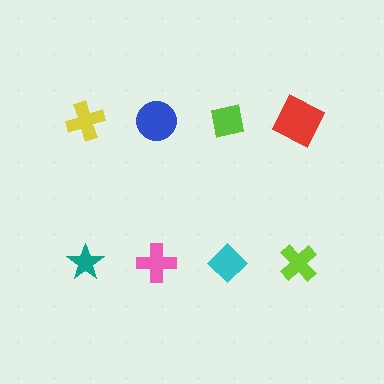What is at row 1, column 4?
A red square.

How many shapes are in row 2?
4 shapes.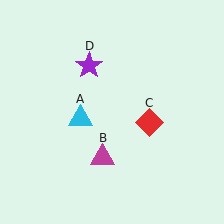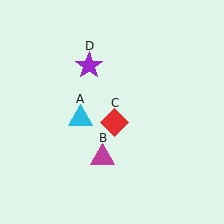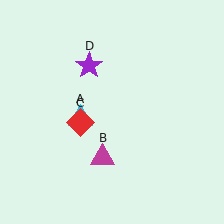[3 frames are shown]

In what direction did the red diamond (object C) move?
The red diamond (object C) moved left.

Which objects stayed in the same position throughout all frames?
Cyan triangle (object A) and magenta triangle (object B) and purple star (object D) remained stationary.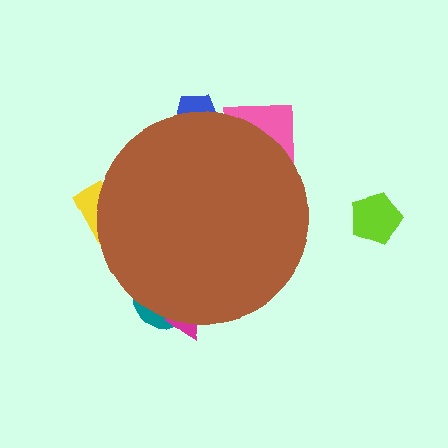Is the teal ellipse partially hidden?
Yes, the teal ellipse is partially hidden behind the brown circle.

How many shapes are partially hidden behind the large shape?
5 shapes are partially hidden.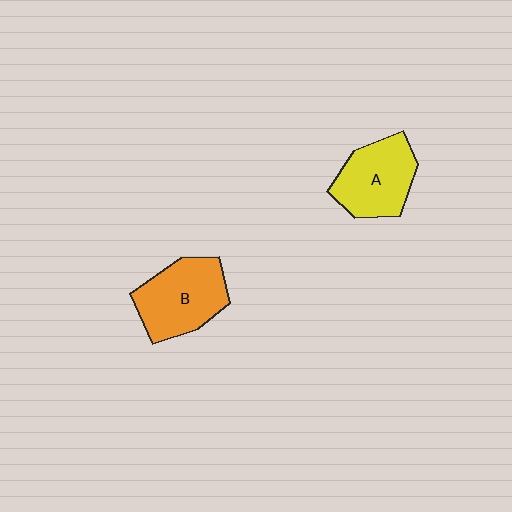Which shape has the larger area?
Shape B (orange).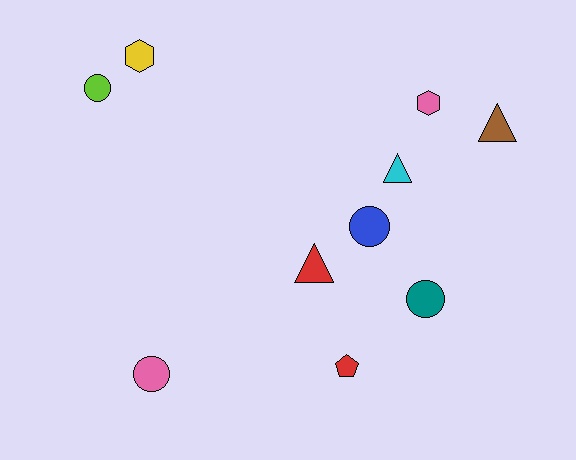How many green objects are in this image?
There are no green objects.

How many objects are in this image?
There are 10 objects.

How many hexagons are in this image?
There are 2 hexagons.